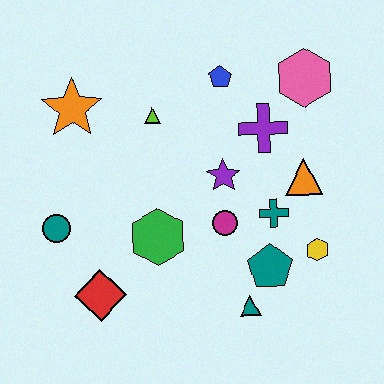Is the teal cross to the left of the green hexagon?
No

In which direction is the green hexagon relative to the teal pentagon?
The green hexagon is to the left of the teal pentagon.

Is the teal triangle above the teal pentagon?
No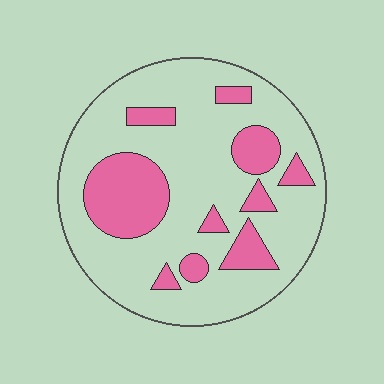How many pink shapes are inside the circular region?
10.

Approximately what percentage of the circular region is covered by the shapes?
Approximately 25%.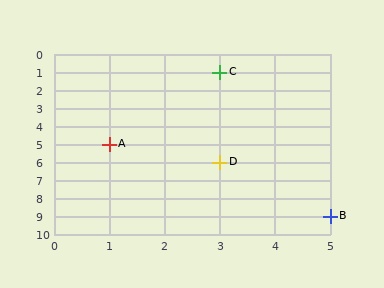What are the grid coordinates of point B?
Point B is at grid coordinates (5, 9).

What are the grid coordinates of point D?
Point D is at grid coordinates (3, 6).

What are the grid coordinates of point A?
Point A is at grid coordinates (1, 5).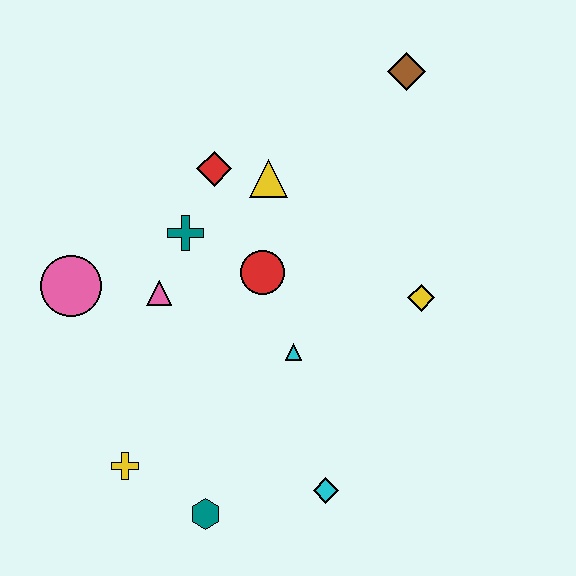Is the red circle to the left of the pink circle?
No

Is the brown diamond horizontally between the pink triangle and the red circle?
No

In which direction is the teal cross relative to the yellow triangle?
The teal cross is to the left of the yellow triangle.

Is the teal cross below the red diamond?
Yes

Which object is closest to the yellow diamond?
The cyan triangle is closest to the yellow diamond.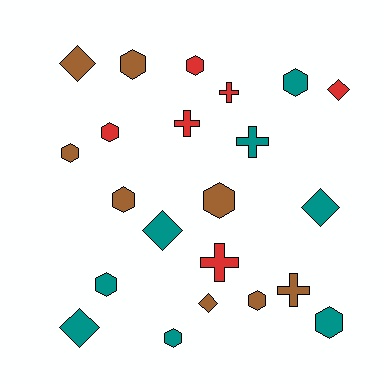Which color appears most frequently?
Brown, with 8 objects.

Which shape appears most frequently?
Hexagon, with 11 objects.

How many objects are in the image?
There are 22 objects.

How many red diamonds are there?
There is 1 red diamond.